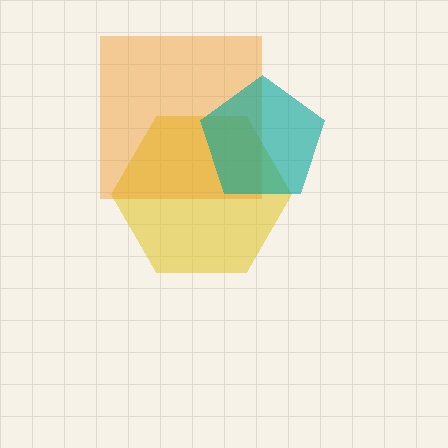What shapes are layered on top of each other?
The layered shapes are: a yellow hexagon, an orange square, a teal pentagon.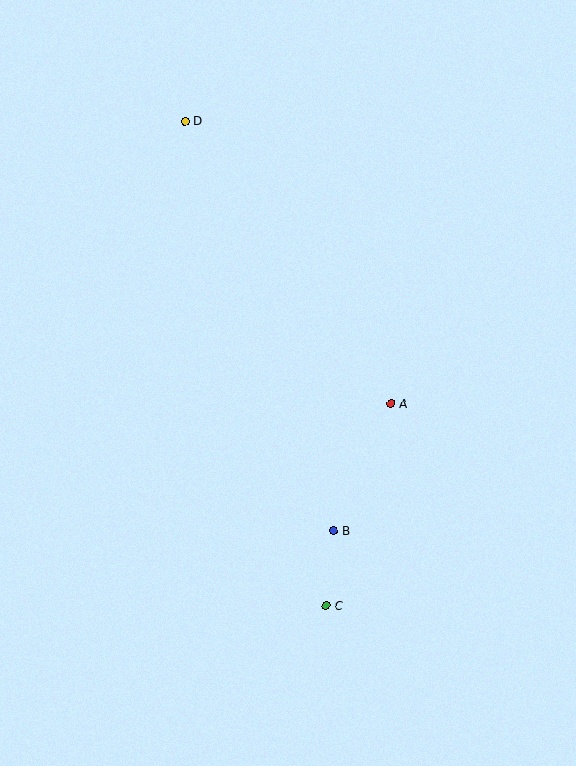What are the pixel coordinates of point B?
Point B is at (333, 531).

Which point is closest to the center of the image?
Point A at (391, 404) is closest to the center.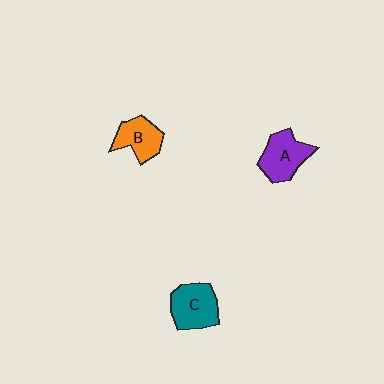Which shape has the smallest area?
Shape B (orange).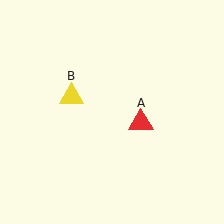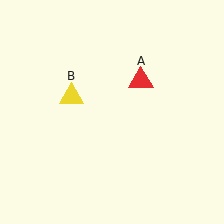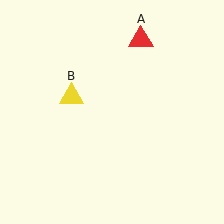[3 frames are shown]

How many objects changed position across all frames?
1 object changed position: red triangle (object A).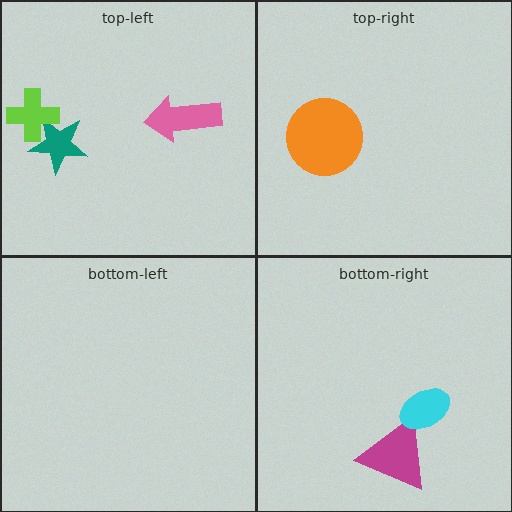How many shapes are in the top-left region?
3.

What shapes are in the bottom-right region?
The magenta triangle, the cyan ellipse.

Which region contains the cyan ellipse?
The bottom-right region.